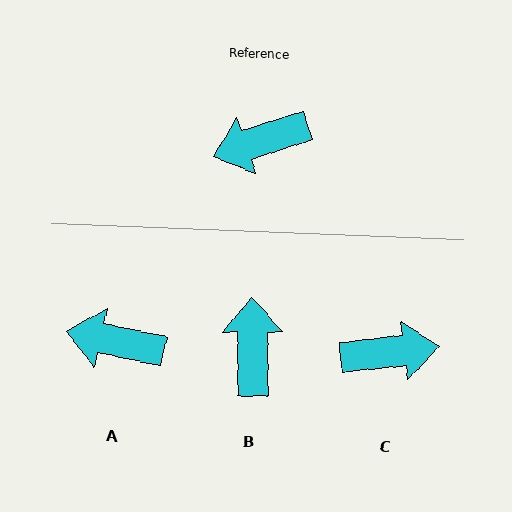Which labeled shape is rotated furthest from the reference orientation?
C, about 168 degrees away.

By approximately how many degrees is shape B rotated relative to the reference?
Approximately 108 degrees clockwise.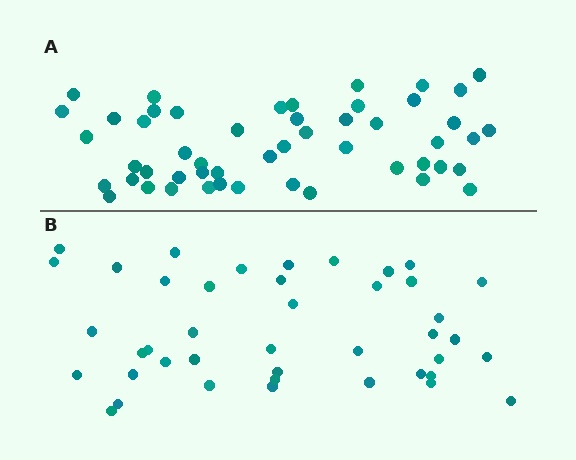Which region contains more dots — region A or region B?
Region A (the top region) has more dots.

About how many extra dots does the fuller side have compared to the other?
Region A has roughly 8 or so more dots than region B.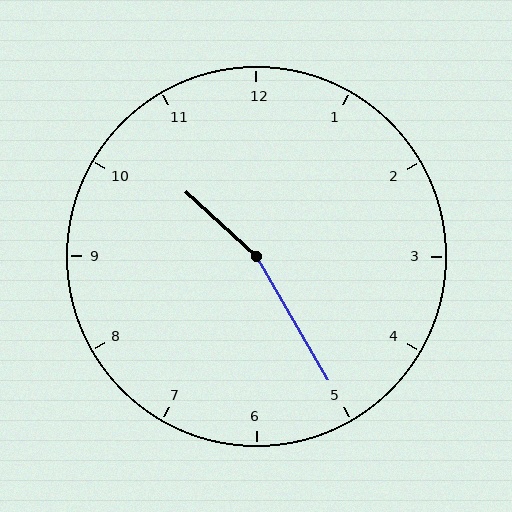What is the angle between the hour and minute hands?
Approximately 162 degrees.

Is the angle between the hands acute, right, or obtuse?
It is obtuse.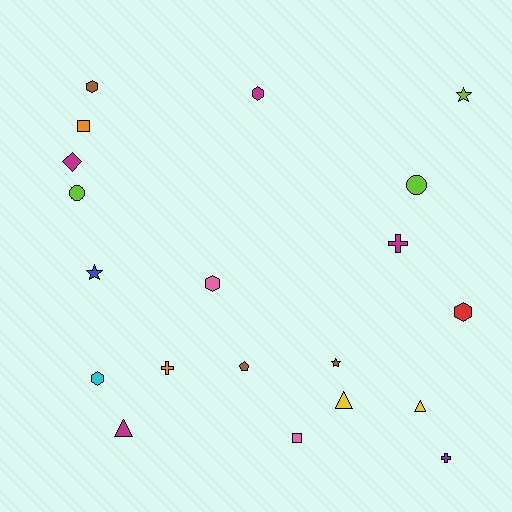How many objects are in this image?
There are 20 objects.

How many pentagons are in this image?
There is 1 pentagon.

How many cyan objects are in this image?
There is 1 cyan object.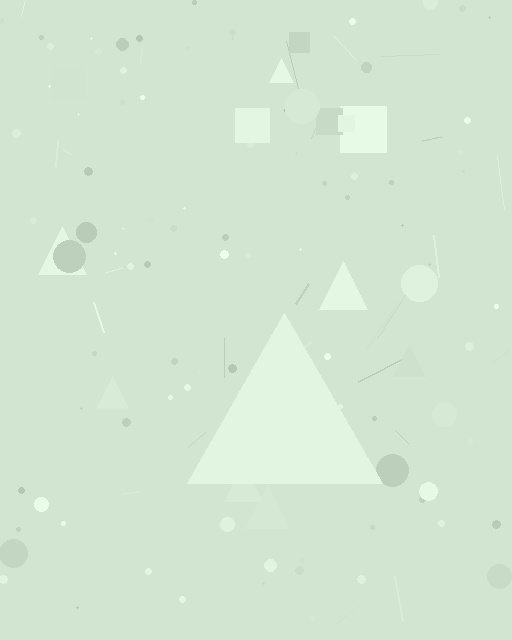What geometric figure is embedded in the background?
A triangle is embedded in the background.